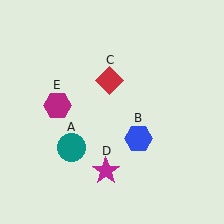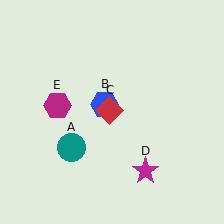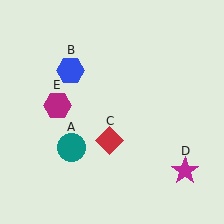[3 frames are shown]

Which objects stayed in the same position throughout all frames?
Teal circle (object A) and magenta hexagon (object E) remained stationary.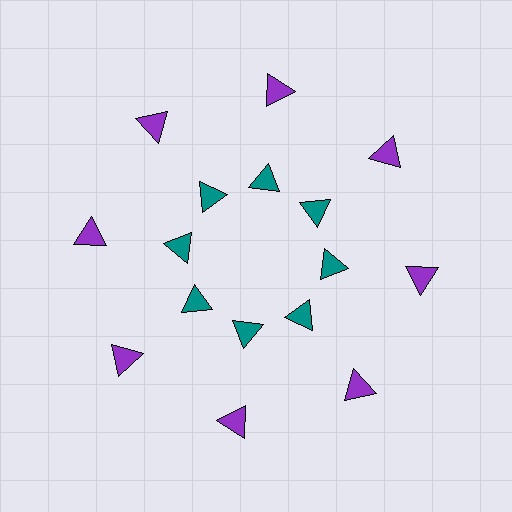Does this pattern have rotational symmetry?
Yes, this pattern has 8-fold rotational symmetry. It looks the same after rotating 45 degrees around the center.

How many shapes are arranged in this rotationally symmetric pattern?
There are 16 shapes, arranged in 8 groups of 2.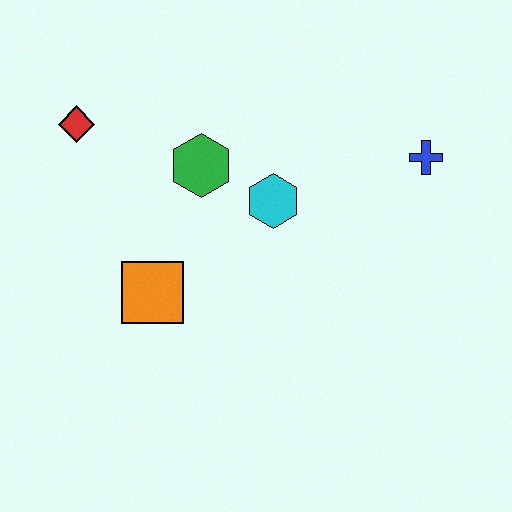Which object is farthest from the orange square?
The blue cross is farthest from the orange square.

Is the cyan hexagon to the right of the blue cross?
No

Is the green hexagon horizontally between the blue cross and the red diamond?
Yes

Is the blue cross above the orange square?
Yes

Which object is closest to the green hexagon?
The cyan hexagon is closest to the green hexagon.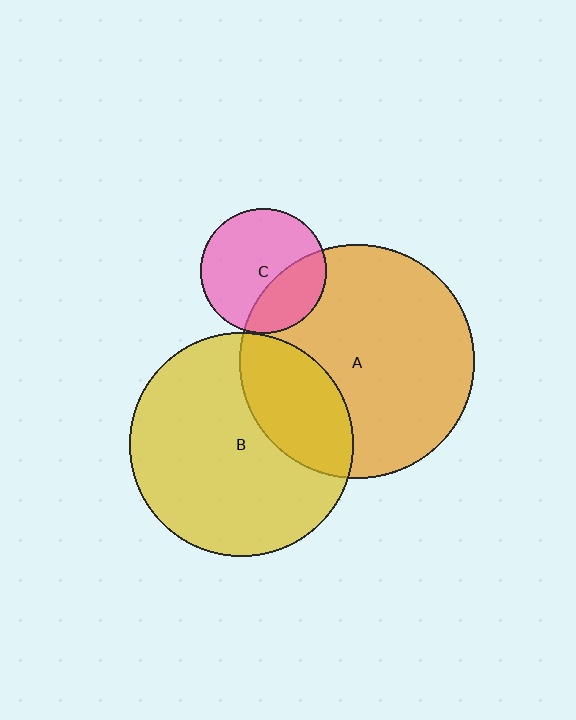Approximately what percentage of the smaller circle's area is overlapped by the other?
Approximately 5%.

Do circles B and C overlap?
Yes.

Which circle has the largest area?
Circle A (orange).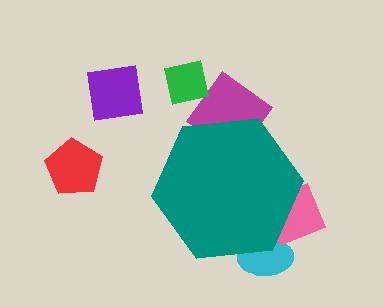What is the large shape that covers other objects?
A teal hexagon.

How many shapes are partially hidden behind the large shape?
3 shapes are partially hidden.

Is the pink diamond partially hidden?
Yes, the pink diamond is partially hidden behind the teal hexagon.